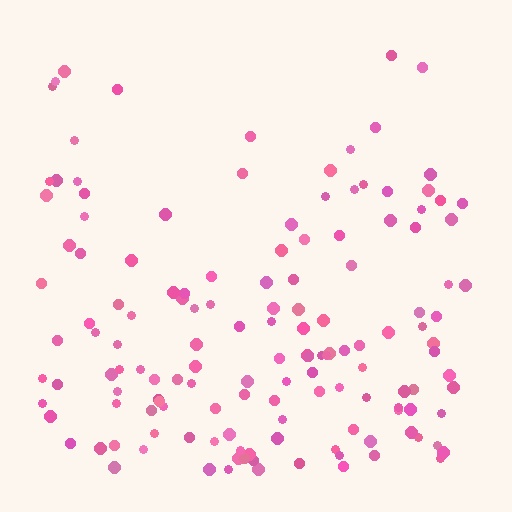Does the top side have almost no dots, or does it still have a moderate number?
Still a moderate number, just noticeably fewer than the bottom.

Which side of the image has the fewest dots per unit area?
The top.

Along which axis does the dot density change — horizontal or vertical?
Vertical.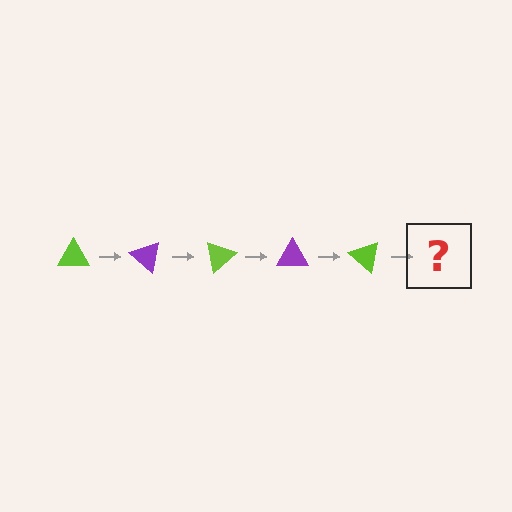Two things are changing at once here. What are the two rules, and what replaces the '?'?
The two rules are that it rotates 40 degrees each step and the color cycles through lime and purple. The '?' should be a purple triangle, rotated 200 degrees from the start.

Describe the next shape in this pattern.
It should be a purple triangle, rotated 200 degrees from the start.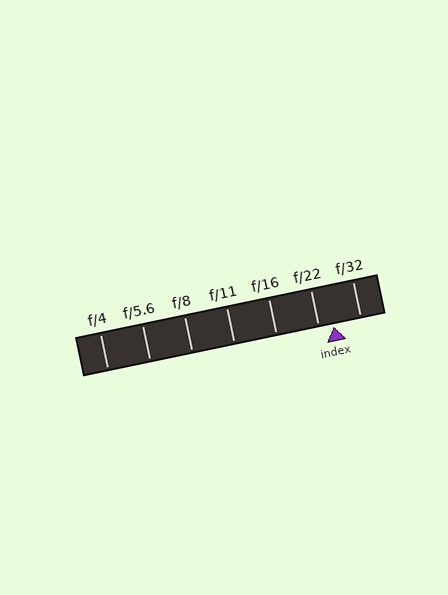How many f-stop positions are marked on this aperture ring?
There are 7 f-stop positions marked.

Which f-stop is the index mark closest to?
The index mark is closest to f/22.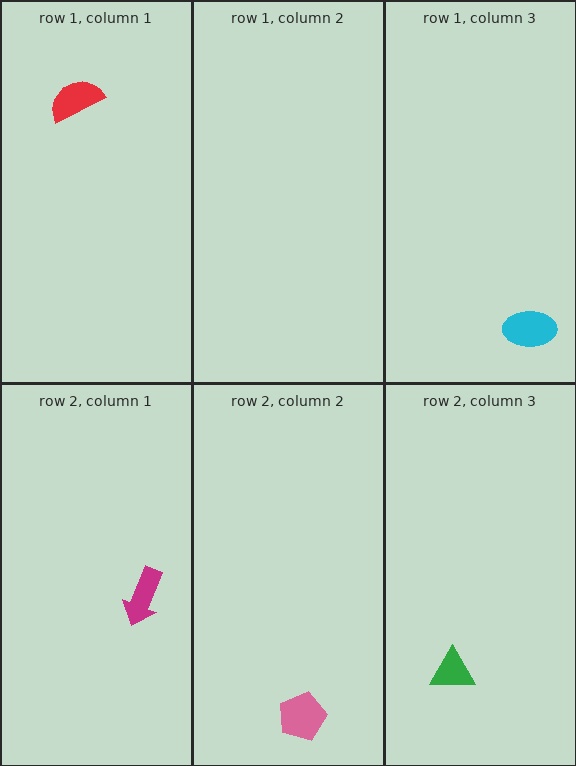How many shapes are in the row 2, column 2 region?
1.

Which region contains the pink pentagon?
The row 2, column 2 region.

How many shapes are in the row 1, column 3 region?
1.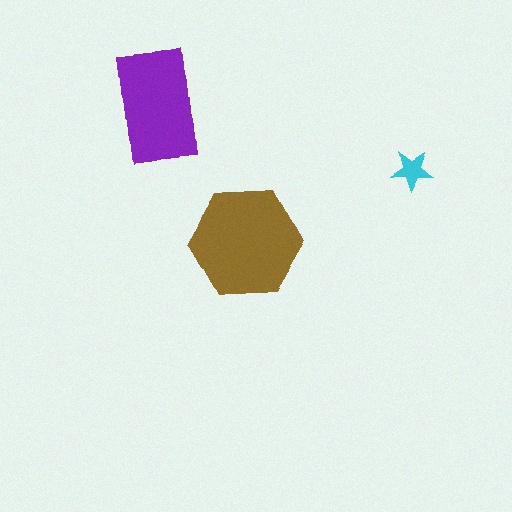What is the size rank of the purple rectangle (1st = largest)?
2nd.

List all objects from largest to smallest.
The brown hexagon, the purple rectangle, the cyan star.